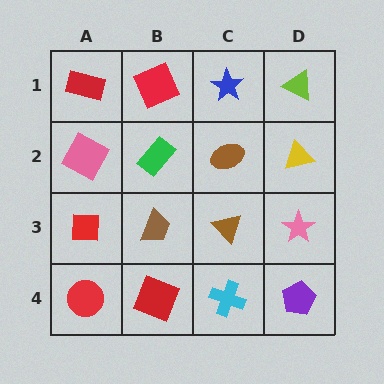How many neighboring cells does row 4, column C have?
3.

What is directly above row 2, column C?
A blue star.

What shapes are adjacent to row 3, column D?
A yellow triangle (row 2, column D), a purple pentagon (row 4, column D), a brown triangle (row 3, column C).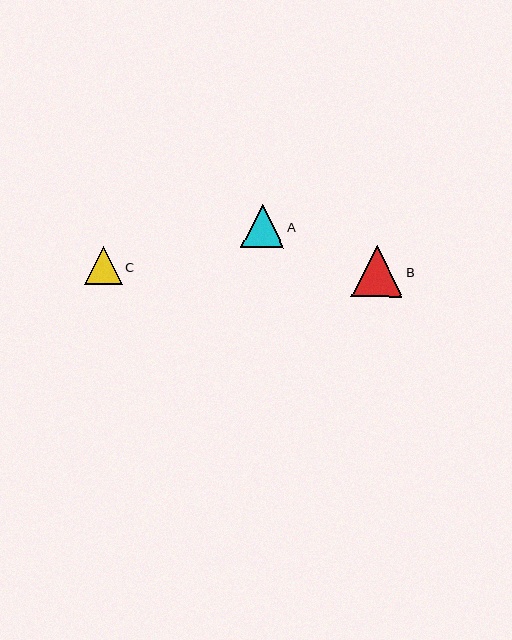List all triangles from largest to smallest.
From largest to smallest: B, A, C.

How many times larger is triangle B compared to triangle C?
Triangle B is approximately 1.3 times the size of triangle C.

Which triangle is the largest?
Triangle B is the largest with a size of approximately 51 pixels.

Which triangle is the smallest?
Triangle C is the smallest with a size of approximately 38 pixels.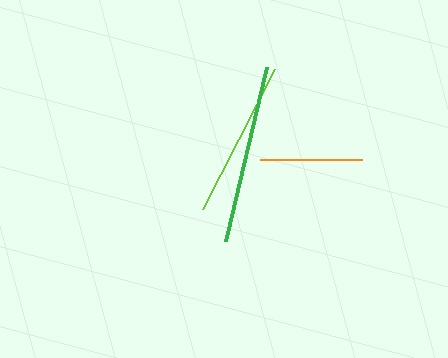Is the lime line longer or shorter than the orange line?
The lime line is longer than the orange line.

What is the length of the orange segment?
The orange segment is approximately 102 pixels long.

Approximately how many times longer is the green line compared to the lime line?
The green line is approximately 1.1 times the length of the lime line.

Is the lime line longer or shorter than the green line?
The green line is longer than the lime line.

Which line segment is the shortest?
The orange line is the shortest at approximately 102 pixels.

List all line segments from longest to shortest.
From longest to shortest: green, lime, orange.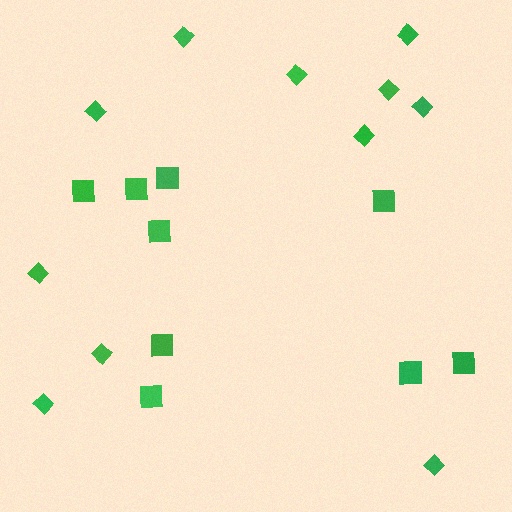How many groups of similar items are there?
There are 2 groups: one group of squares (9) and one group of diamonds (11).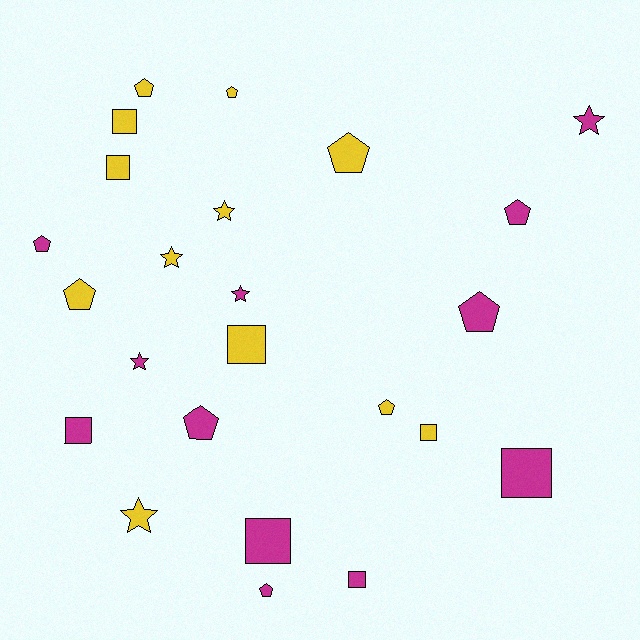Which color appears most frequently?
Magenta, with 12 objects.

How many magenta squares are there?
There are 4 magenta squares.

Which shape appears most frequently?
Pentagon, with 10 objects.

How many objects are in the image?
There are 24 objects.